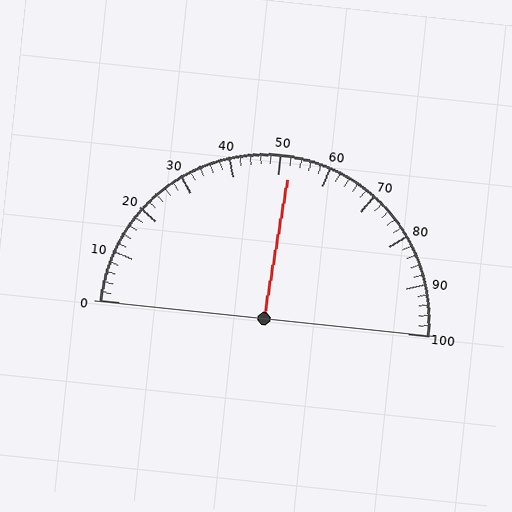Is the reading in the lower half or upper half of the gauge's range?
The reading is in the upper half of the range (0 to 100).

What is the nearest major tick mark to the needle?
The nearest major tick mark is 50.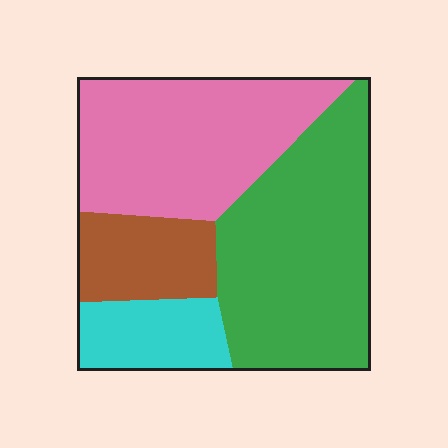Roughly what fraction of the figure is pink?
Pink takes up between a third and a half of the figure.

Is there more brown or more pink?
Pink.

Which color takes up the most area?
Green, at roughly 40%.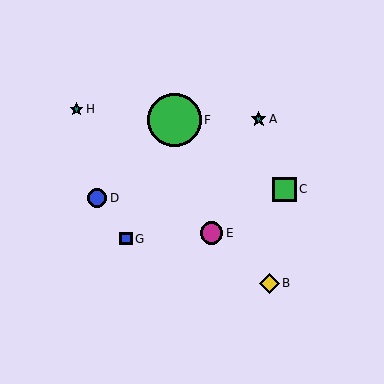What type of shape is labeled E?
Shape E is a magenta circle.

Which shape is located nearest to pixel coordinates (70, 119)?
The teal star (labeled H) at (77, 109) is nearest to that location.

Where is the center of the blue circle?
The center of the blue circle is at (97, 198).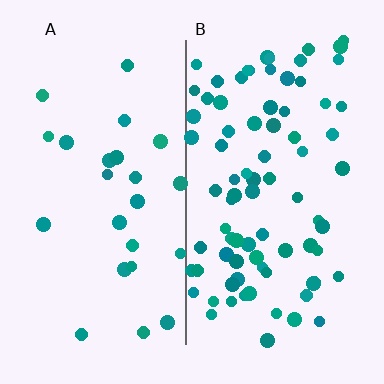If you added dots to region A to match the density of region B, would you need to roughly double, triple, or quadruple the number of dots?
Approximately triple.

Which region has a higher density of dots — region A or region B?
B (the right).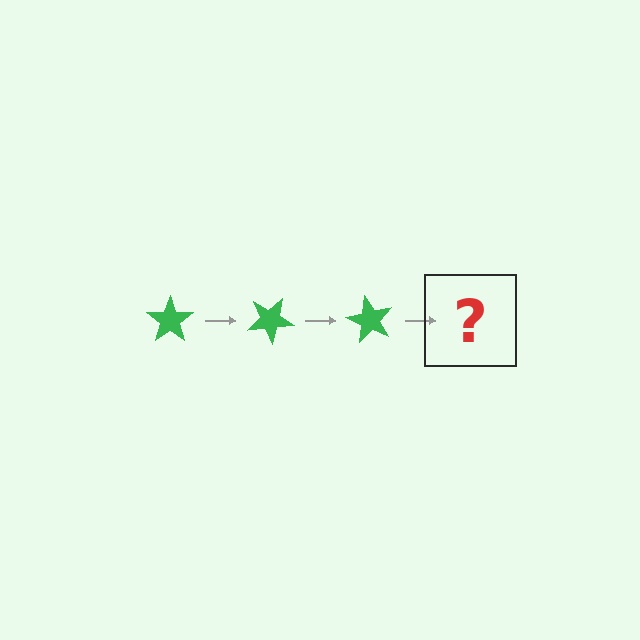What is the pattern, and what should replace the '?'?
The pattern is that the star rotates 30 degrees each step. The '?' should be a green star rotated 90 degrees.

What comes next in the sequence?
The next element should be a green star rotated 90 degrees.